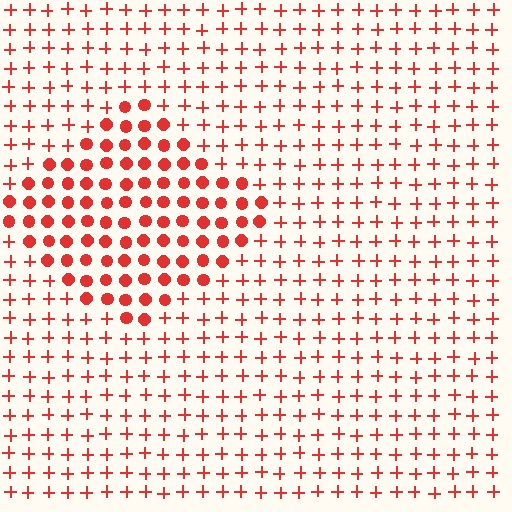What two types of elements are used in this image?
The image uses circles inside the diamond region and plus signs outside it.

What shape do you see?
I see a diamond.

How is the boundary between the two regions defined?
The boundary is defined by a change in element shape: circles inside vs. plus signs outside. All elements share the same color and spacing.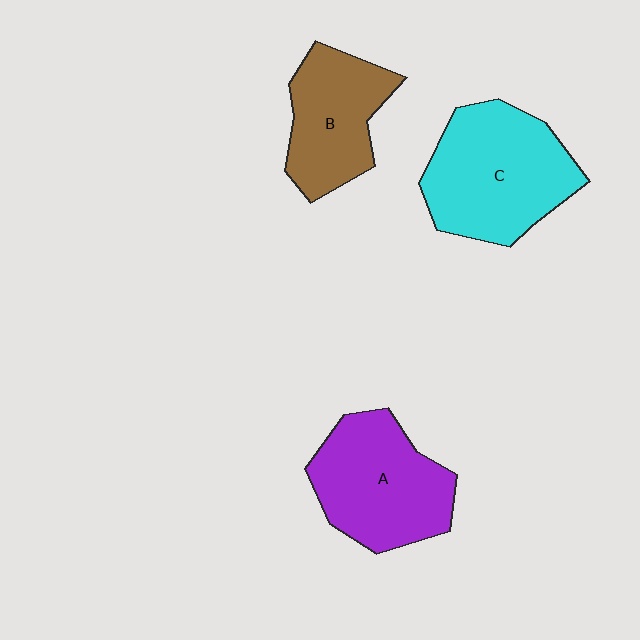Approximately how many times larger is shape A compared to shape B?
Approximately 1.3 times.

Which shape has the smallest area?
Shape B (brown).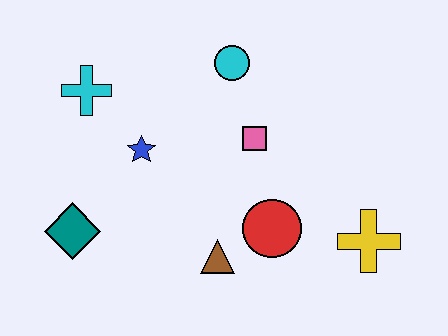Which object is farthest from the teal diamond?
The yellow cross is farthest from the teal diamond.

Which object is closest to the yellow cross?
The red circle is closest to the yellow cross.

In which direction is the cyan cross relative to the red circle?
The cyan cross is to the left of the red circle.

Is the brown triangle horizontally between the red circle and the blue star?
Yes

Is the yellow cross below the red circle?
Yes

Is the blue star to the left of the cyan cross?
No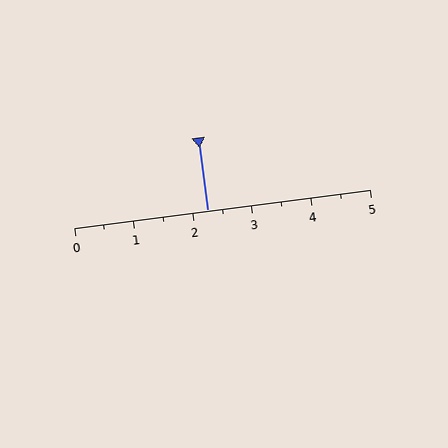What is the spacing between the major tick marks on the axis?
The major ticks are spaced 1 apart.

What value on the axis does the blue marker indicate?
The marker indicates approximately 2.2.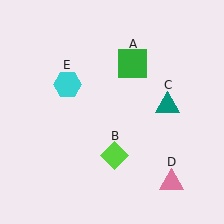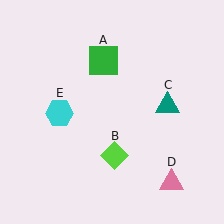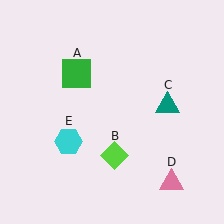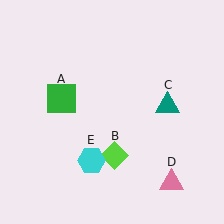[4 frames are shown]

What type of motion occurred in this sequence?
The green square (object A), cyan hexagon (object E) rotated counterclockwise around the center of the scene.